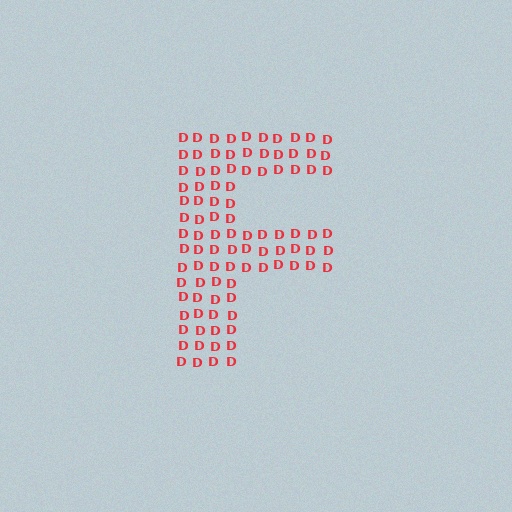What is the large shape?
The large shape is the letter F.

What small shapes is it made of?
It is made of small letter D's.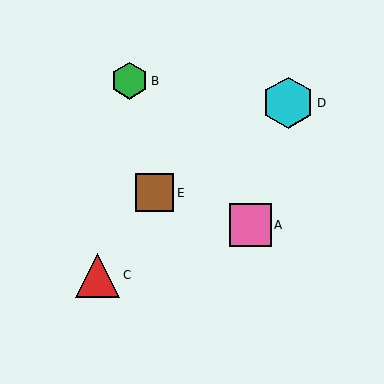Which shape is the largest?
The cyan hexagon (labeled D) is the largest.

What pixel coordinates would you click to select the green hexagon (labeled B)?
Click at (130, 81) to select the green hexagon B.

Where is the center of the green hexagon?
The center of the green hexagon is at (130, 81).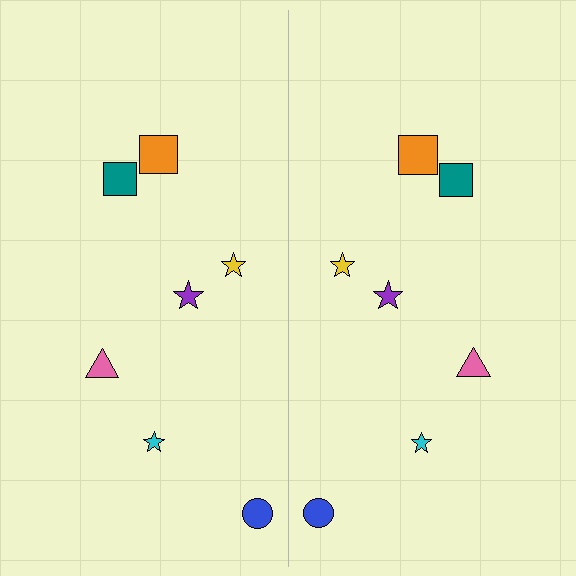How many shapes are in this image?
There are 14 shapes in this image.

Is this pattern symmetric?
Yes, this pattern has bilateral (reflection) symmetry.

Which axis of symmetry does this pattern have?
The pattern has a vertical axis of symmetry running through the center of the image.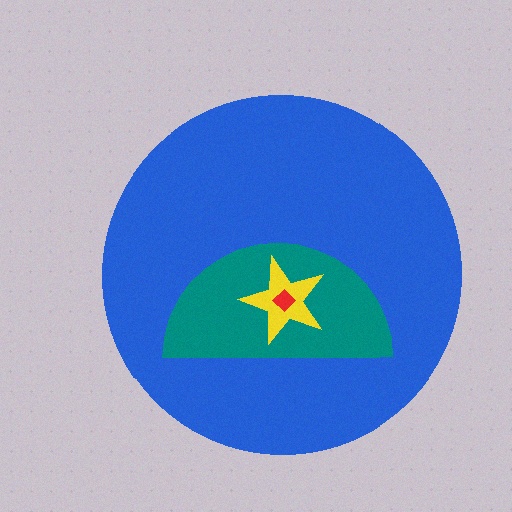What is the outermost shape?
The blue circle.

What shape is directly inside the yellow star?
The red diamond.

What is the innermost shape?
The red diamond.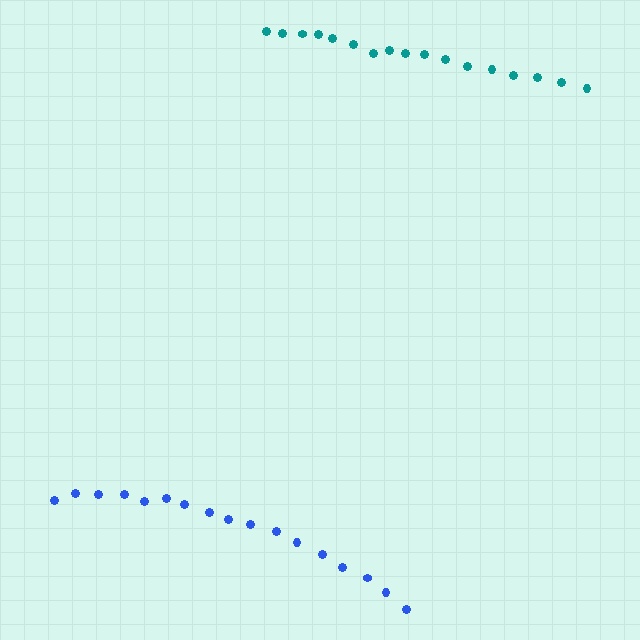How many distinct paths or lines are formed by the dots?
There are 2 distinct paths.